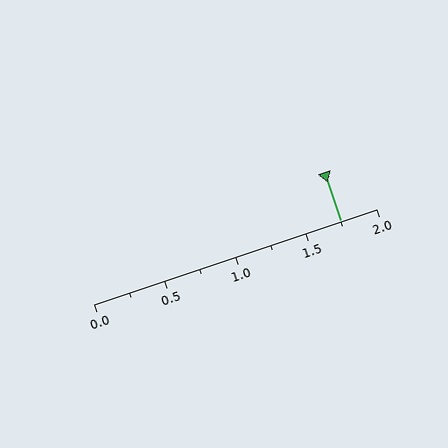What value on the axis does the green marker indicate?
The marker indicates approximately 1.75.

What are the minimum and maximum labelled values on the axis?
The axis runs from 0.0 to 2.0.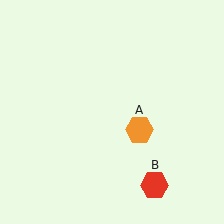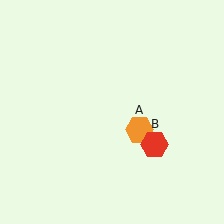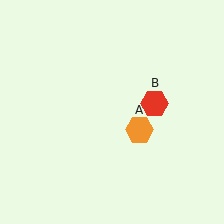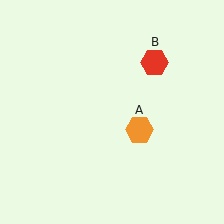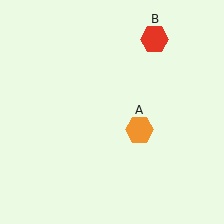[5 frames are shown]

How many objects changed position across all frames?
1 object changed position: red hexagon (object B).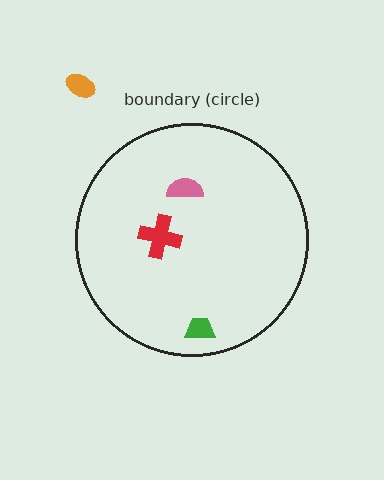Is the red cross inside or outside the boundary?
Inside.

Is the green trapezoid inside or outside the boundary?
Inside.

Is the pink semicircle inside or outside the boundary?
Inside.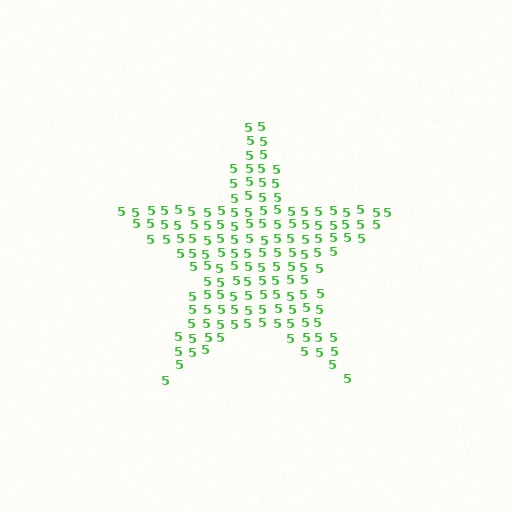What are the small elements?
The small elements are digit 5's.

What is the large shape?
The large shape is a star.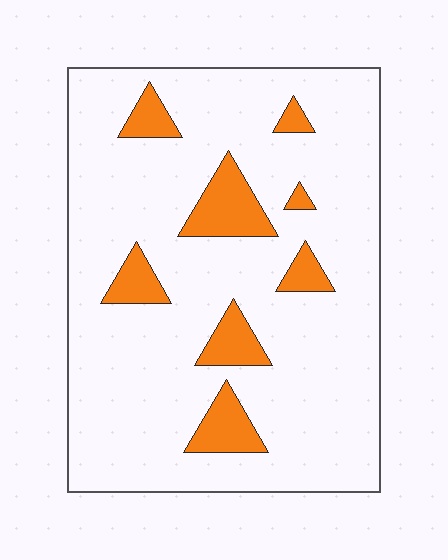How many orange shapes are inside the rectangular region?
8.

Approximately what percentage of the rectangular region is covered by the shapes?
Approximately 15%.